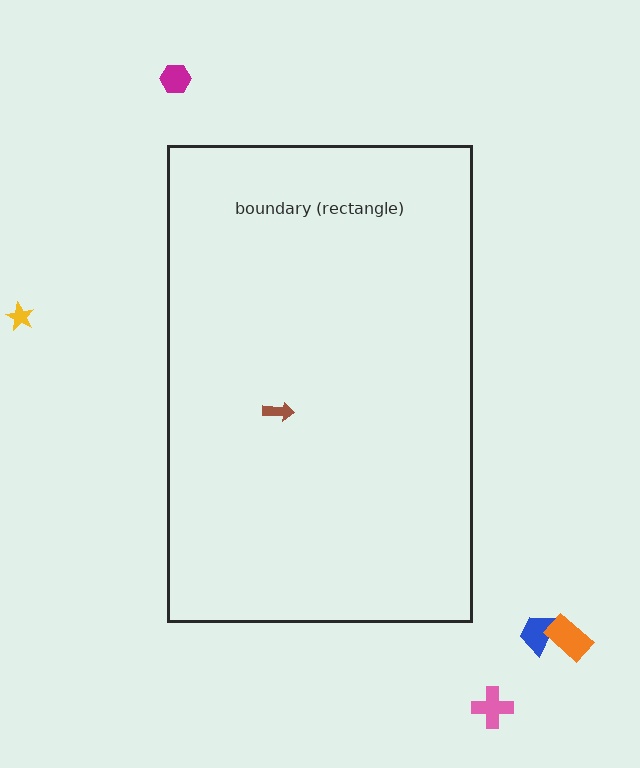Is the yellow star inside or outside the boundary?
Outside.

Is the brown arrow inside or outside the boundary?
Inside.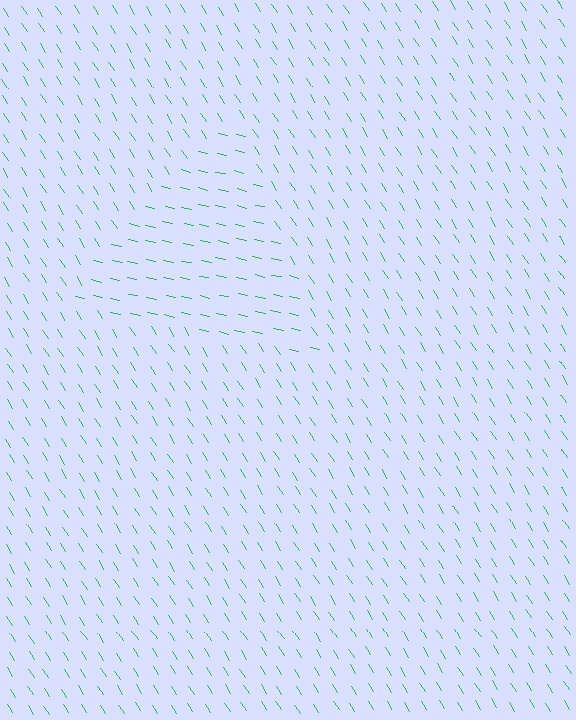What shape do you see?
I see a triangle.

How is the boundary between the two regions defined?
The boundary is defined purely by a change in line orientation (approximately 45 degrees difference). All lines are the same color and thickness.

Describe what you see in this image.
The image is filled with small green line segments. A triangle region in the image has lines oriented differently from the surrounding lines, creating a visible texture boundary.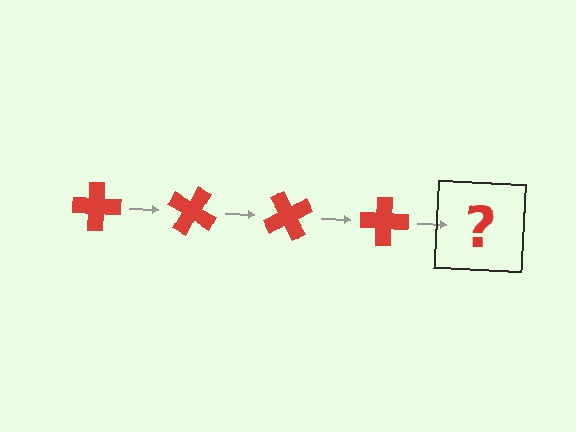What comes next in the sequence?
The next element should be a red cross rotated 120 degrees.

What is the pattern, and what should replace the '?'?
The pattern is that the cross rotates 30 degrees each step. The '?' should be a red cross rotated 120 degrees.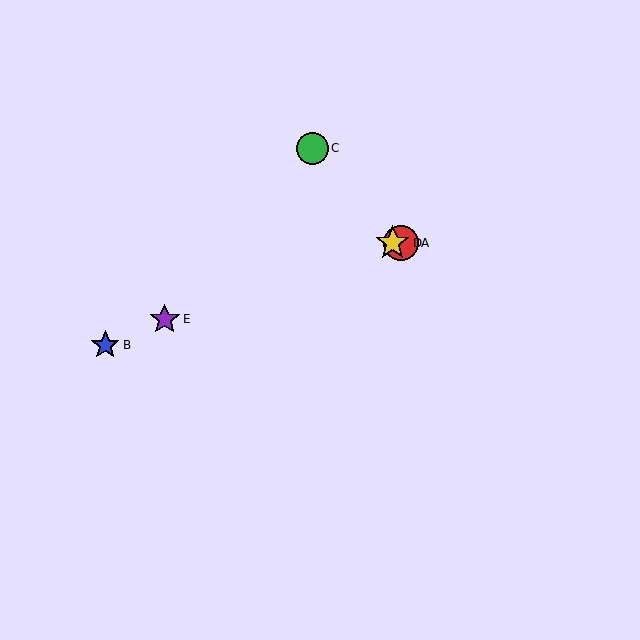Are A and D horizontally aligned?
Yes, both are at y≈243.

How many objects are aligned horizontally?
2 objects (A, D) are aligned horizontally.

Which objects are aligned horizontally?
Objects A, D are aligned horizontally.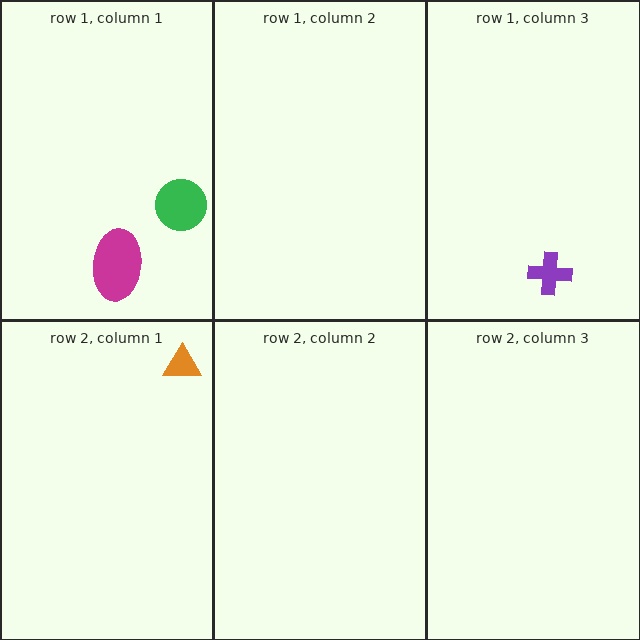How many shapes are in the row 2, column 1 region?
1.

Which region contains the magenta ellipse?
The row 1, column 1 region.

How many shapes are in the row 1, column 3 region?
1.